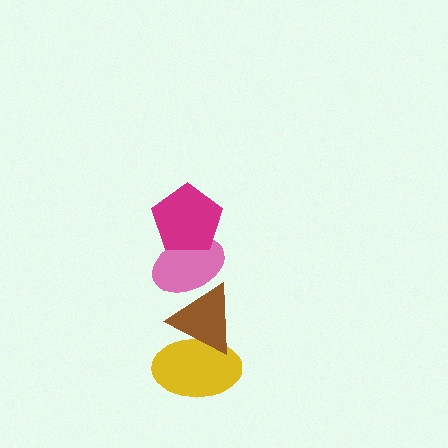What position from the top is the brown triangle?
The brown triangle is 3rd from the top.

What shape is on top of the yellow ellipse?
The brown triangle is on top of the yellow ellipse.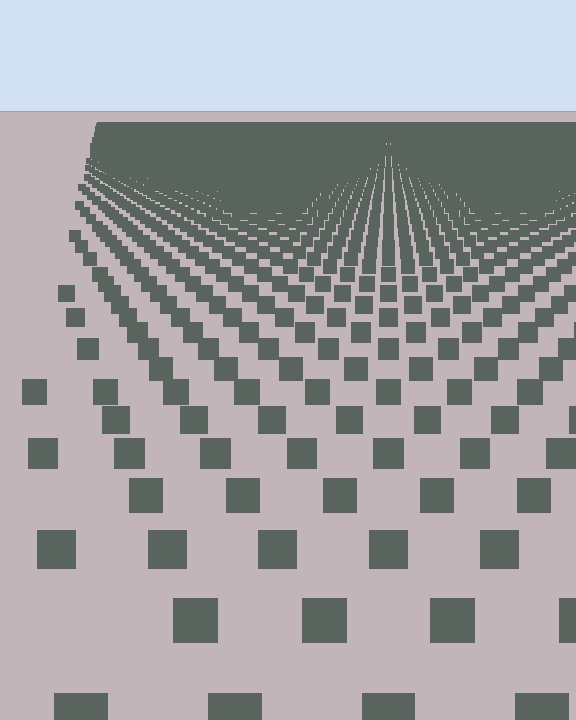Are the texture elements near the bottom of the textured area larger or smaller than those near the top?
Larger. Near the bottom, elements are closer to the viewer and appear at a bigger on-screen size.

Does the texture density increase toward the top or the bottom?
Density increases toward the top.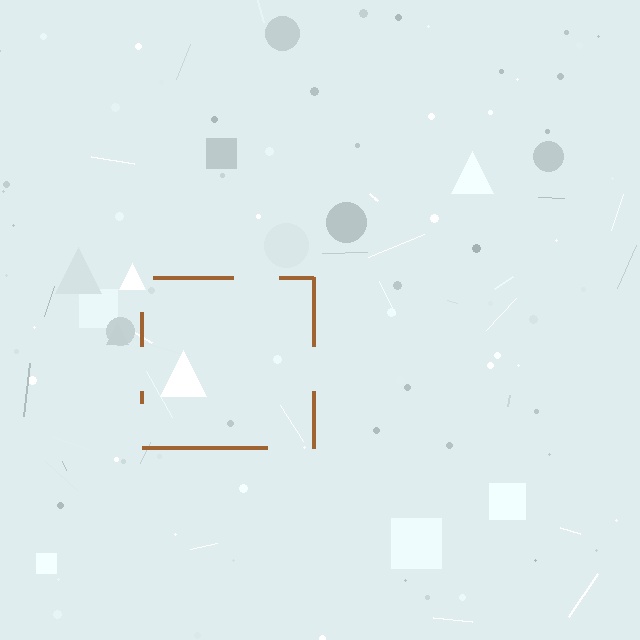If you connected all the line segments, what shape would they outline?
They would outline a square.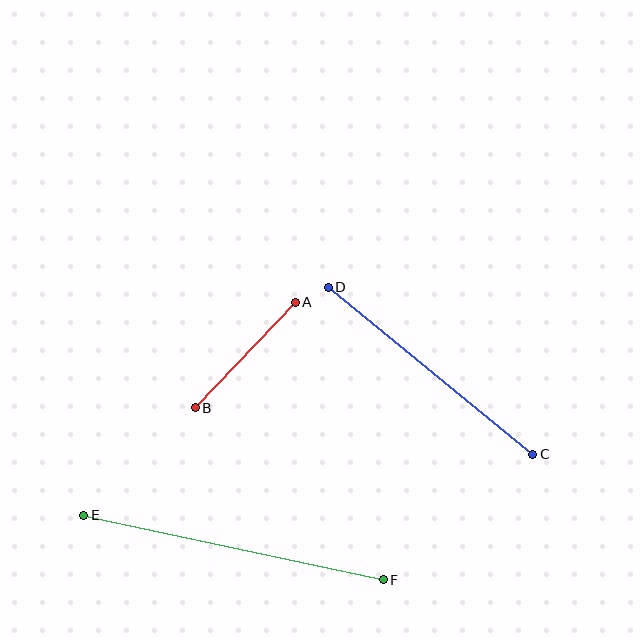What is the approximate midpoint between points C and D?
The midpoint is at approximately (430, 371) pixels.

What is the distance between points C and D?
The distance is approximately 264 pixels.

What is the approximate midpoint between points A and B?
The midpoint is at approximately (245, 355) pixels.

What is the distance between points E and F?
The distance is approximately 306 pixels.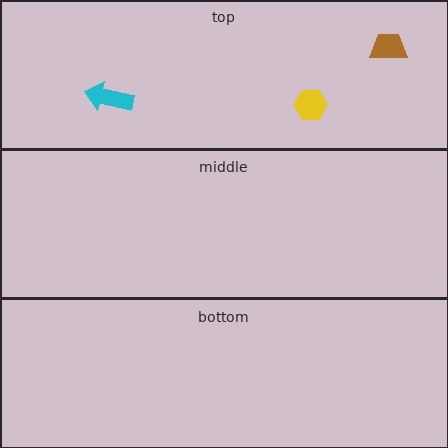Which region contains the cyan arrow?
The top region.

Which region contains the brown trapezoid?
The top region.